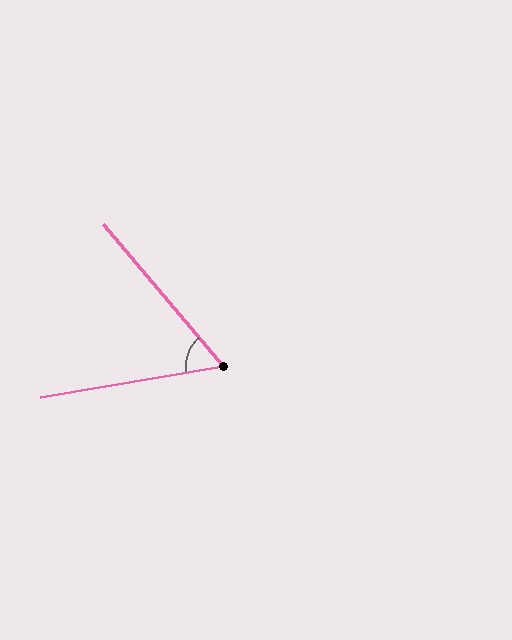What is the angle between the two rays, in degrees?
Approximately 59 degrees.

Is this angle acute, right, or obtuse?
It is acute.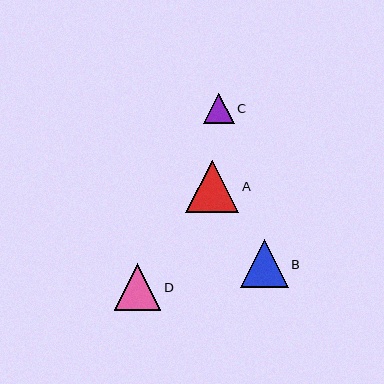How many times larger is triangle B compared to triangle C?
Triangle B is approximately 1.6 times the size of triangle C.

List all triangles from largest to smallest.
From largest to smallest: A, B, D, C.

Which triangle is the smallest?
Triangle C is the smallest with a size of approximately 30 pixels.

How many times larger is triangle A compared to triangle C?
Triangle A is approximately 1.7 times the size of triangle C.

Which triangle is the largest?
Triangle A is the largest with a size of approximately 53 pixels.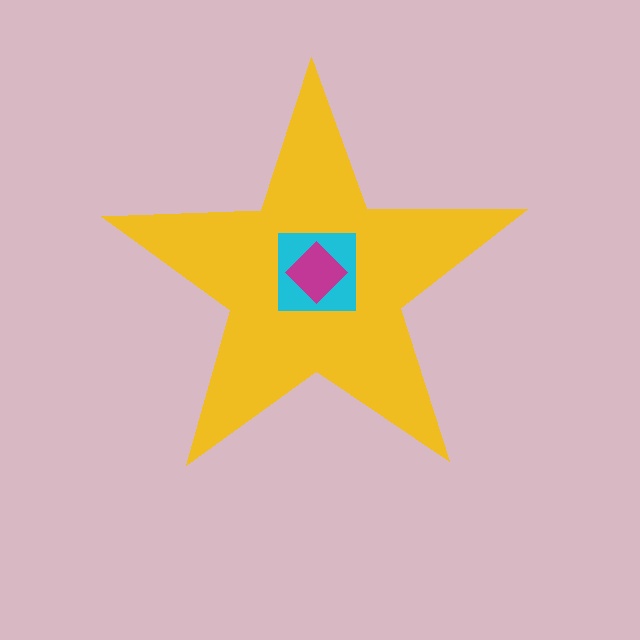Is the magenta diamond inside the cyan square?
Yes.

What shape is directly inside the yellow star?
The cyan square.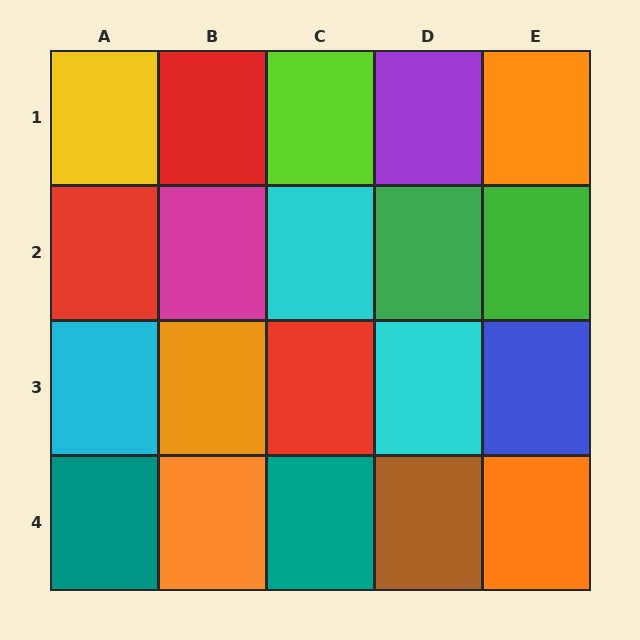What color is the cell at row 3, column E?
Blue.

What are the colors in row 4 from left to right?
Teal, orange, teal, brown, orange.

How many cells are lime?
1 cell is lime.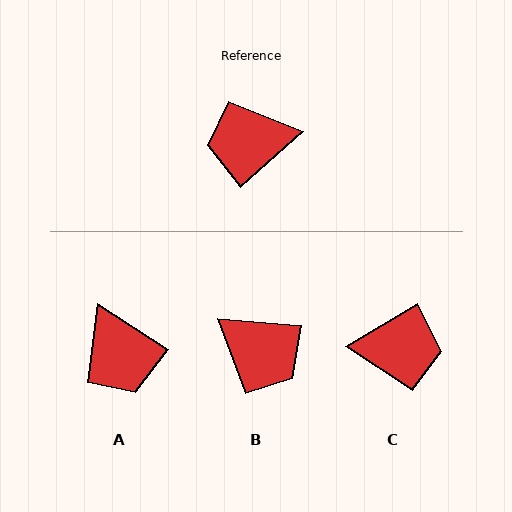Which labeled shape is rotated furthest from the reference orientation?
C, about 169 degrees away.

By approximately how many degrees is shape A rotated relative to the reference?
Approximately 105 degrees counter-clockwise.